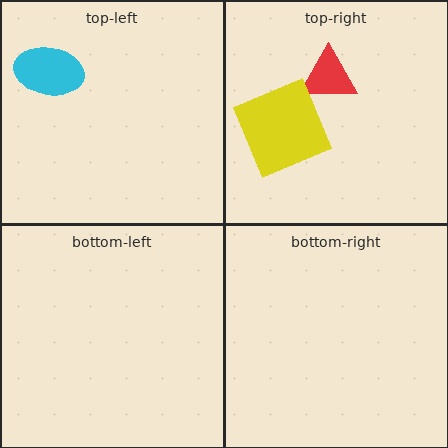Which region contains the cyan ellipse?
The top-left region.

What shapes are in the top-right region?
The red triangle, the yellow square.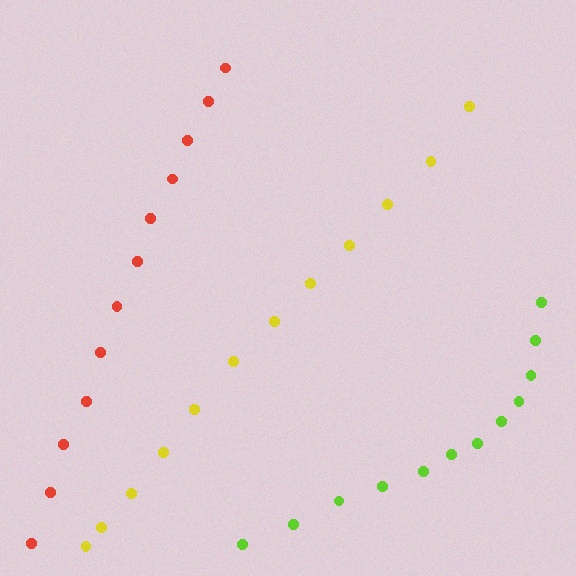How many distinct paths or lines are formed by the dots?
There are 3 distinct paths.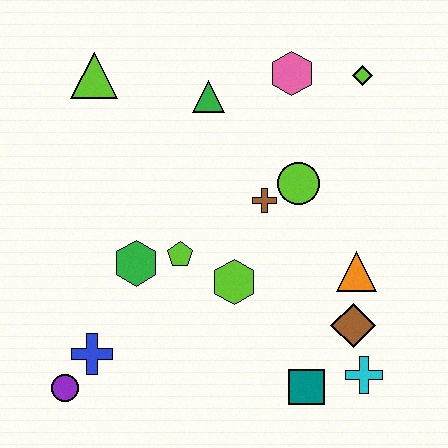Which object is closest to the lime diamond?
The pink hexagon is closest to the lime diamond.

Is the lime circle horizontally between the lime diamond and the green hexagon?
Yes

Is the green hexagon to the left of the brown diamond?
Yes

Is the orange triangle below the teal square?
No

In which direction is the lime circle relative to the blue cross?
The lime circle is to the right of the blue cross.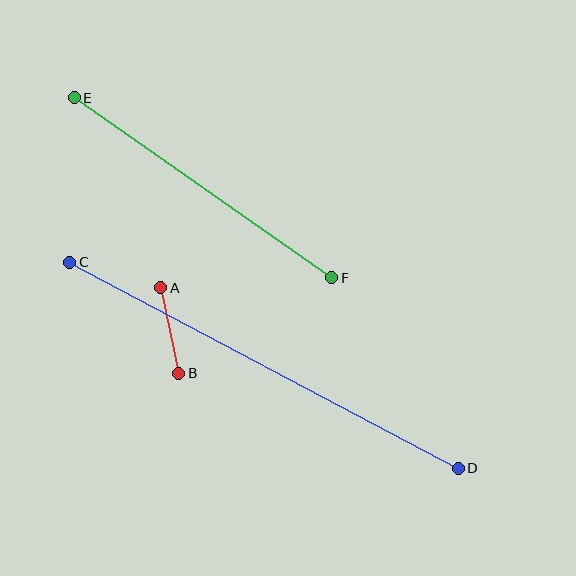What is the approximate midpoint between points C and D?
The midpoint is at approximately (264, 365) pixels.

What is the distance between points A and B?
The distance is approximately 87 pixels.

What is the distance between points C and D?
The distance is approximately 440 pixels.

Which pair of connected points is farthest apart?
Points C and D are farthest apart.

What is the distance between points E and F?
The distance is approximately 314 pixels.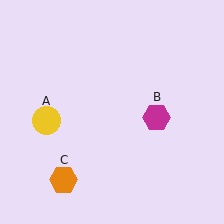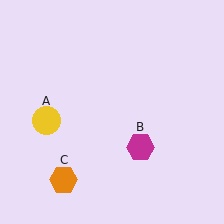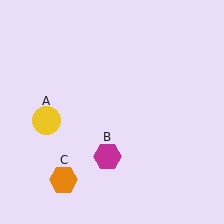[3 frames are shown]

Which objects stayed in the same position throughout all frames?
Yellow circle (object A) and orange hexagon (object C) remained stationary.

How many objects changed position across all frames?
1 object changed position: magenta hexagon (object B).